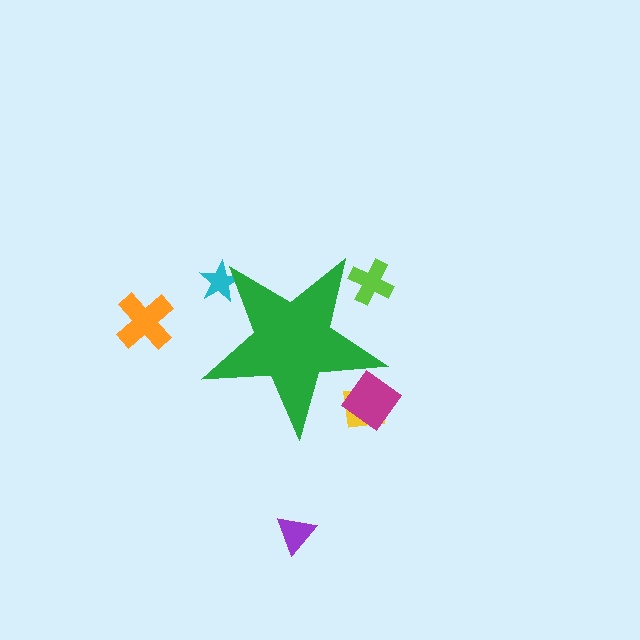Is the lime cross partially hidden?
Yes, the lime cross is partially hidden behind the green star.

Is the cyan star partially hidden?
Yes, the cyan star is partially hidden behind the green star.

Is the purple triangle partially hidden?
No, the purple triangle is fully visible.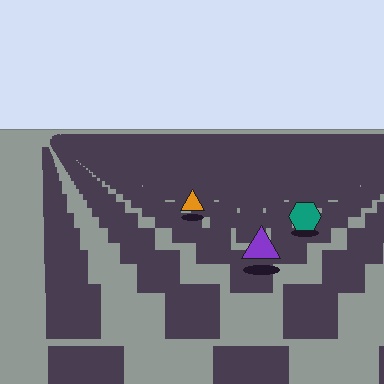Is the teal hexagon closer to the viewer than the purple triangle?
No. The purple triangle is closer — you can tell from the texture gradient: the ground texture is coarser near it.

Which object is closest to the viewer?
The purple triangle is closest. The texture marks near it are larger and more spread out.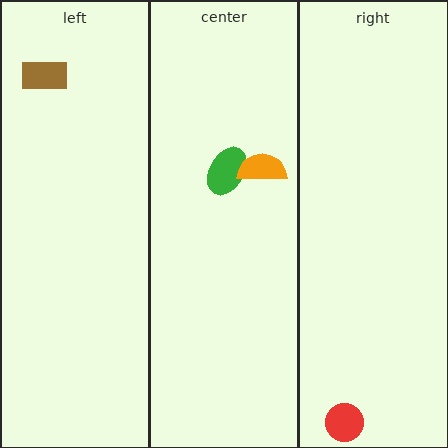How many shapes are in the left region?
1.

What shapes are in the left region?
The brown rectangle.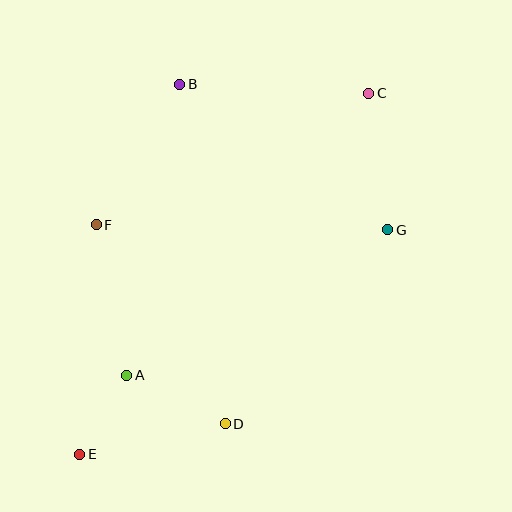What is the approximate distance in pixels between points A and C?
The distance between A and C is approximately 372 pixels.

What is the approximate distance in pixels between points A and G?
The distance between A and G is approximately 299 pixels.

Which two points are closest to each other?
Points A and E are closest to each other.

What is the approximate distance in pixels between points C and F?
The distance between C and F is approximately 303 pixels.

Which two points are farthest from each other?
Points C and E are farthest from each other.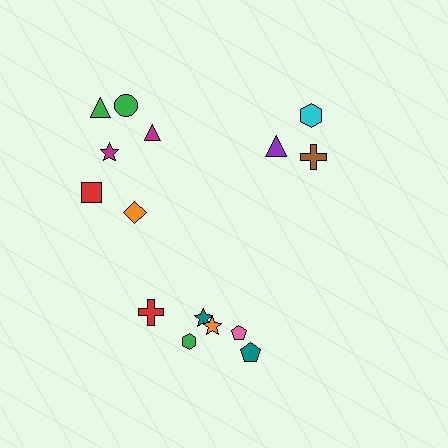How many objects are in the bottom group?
There are 6 objects.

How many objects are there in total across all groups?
There are 15 objects.